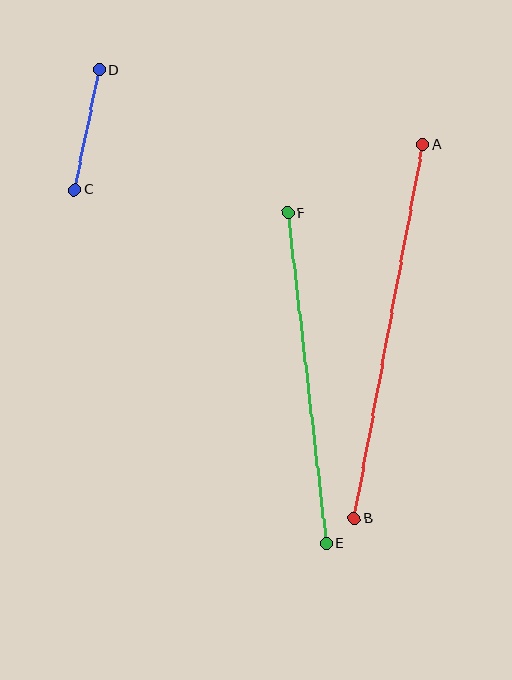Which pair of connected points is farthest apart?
Points A and B are farthest apart.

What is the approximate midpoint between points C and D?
The midpoint is at approximately (87, 130) pixels.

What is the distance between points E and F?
The distance is approximately 332 pixels.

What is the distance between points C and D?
The distance is approximately 122 pixels.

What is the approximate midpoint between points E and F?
The midpoint is at approximately (307, 378) pixels.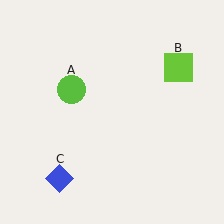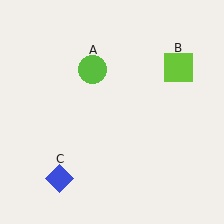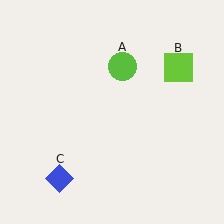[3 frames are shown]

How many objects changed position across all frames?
1 object changed position: lime circle (object A).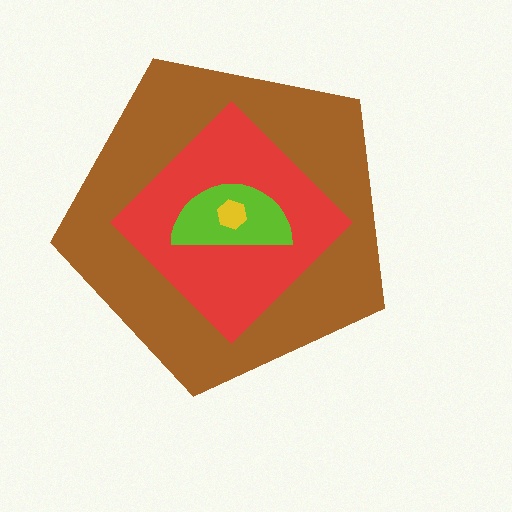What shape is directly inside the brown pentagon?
The red diamond.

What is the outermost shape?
The brown pentagon.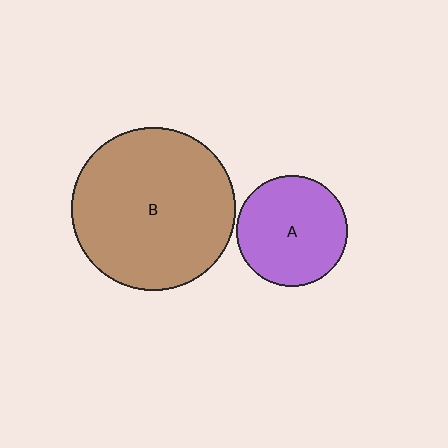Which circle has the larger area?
Circle B (brown).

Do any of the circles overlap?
No, none of the circles overlap.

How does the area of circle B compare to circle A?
Approximately 2.2 times.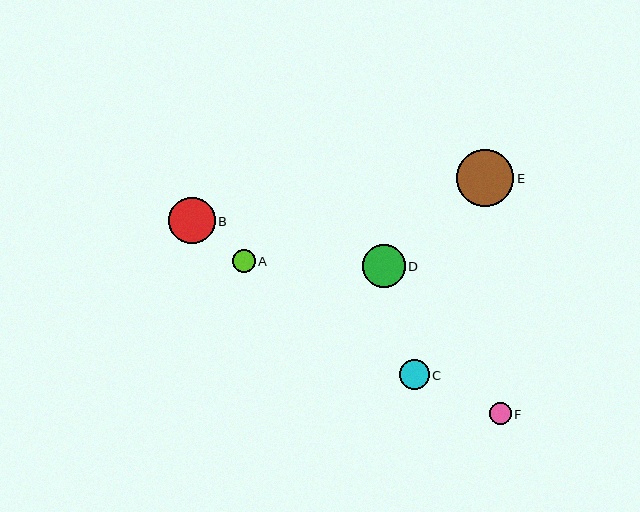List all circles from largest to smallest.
From largest to smallest: E, B, D, C, A, F.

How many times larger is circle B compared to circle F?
Circle B is approximately 2.1 times the size of circle F.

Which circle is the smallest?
Circle F is the smallest with a size of approximately 22 pixels.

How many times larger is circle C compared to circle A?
Circle C is approximately 1.3 times the size of circle A.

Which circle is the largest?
Circle E is the largest with a size of approximately 58 pixels.